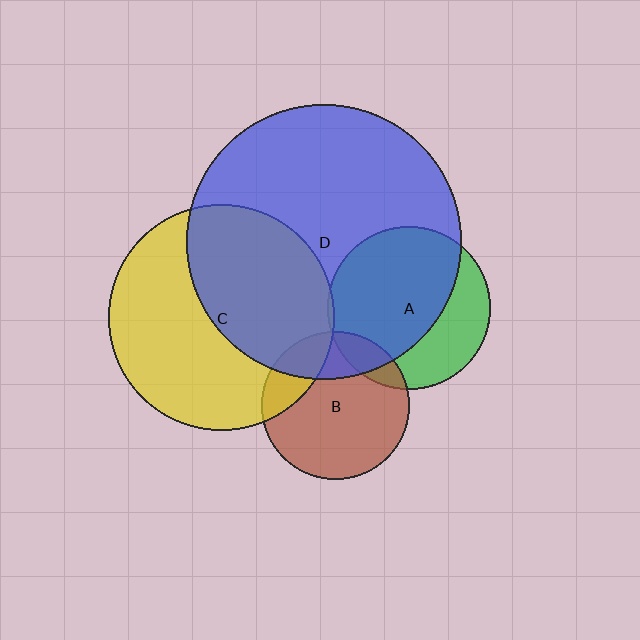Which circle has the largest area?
Circle D (blue).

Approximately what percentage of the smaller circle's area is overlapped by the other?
Approximately 10%.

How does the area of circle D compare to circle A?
Approximately 2.9 times.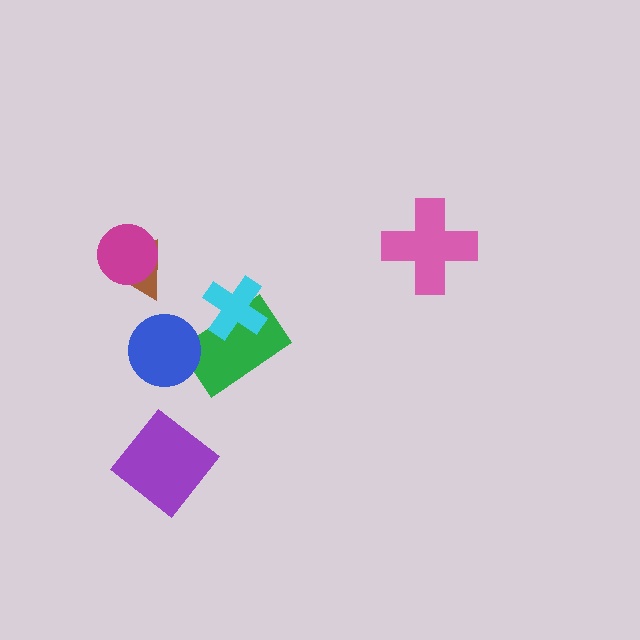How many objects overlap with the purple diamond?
0 objects overlap with the purple diamond.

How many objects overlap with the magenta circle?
1 object overlaps with the magenta circle.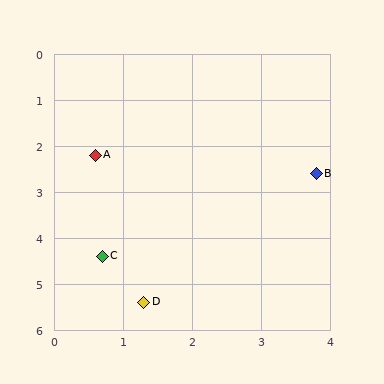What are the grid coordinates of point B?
Point B is at approximately (3.8, 2.6).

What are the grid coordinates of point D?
Point D is at approximately (1.3, 5.4).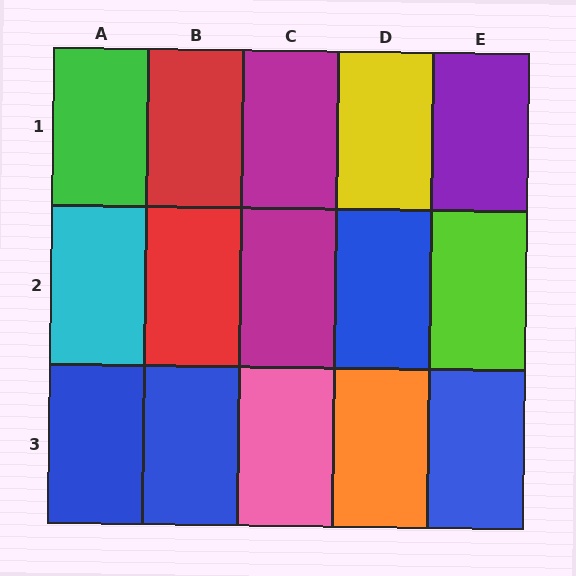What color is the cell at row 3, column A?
Blue.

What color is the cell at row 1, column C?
Magenta.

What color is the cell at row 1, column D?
Yellow.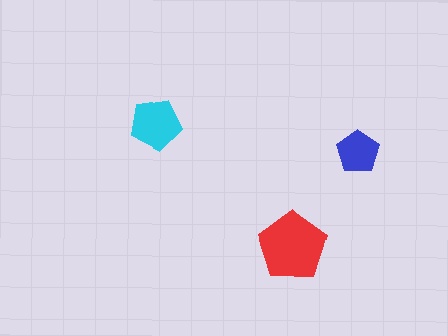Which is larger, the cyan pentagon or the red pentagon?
The red one.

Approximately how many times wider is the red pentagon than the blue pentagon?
About 1.5 times wider.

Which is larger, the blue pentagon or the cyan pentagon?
The cyan one.